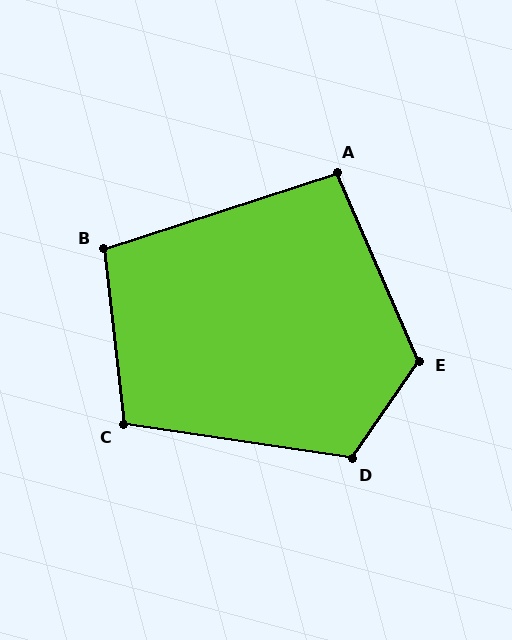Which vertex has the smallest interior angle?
A, at approximately 96 degrees.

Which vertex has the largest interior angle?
E, at approximately 122 degrees.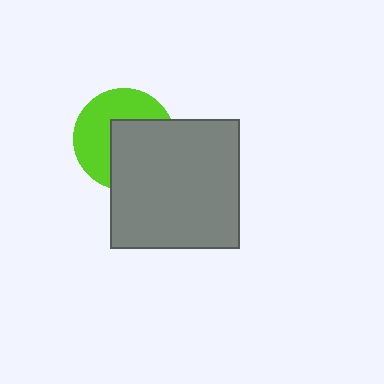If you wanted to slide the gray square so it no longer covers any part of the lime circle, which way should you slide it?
Slide it toward the lower-right — that is the most direct way to separate the two shapes.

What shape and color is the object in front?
The object in front is a gray square.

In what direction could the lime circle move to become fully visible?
The lime circle could move toward the upper-left. That would shift it out from behind the gray square entirely.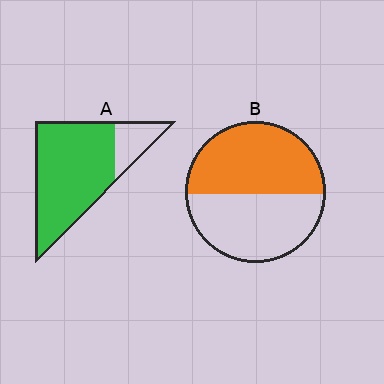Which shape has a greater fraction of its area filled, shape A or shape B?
Shape A.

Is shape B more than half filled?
Roughly half.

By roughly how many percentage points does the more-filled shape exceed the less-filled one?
By roughly 30 percentage points (A over B).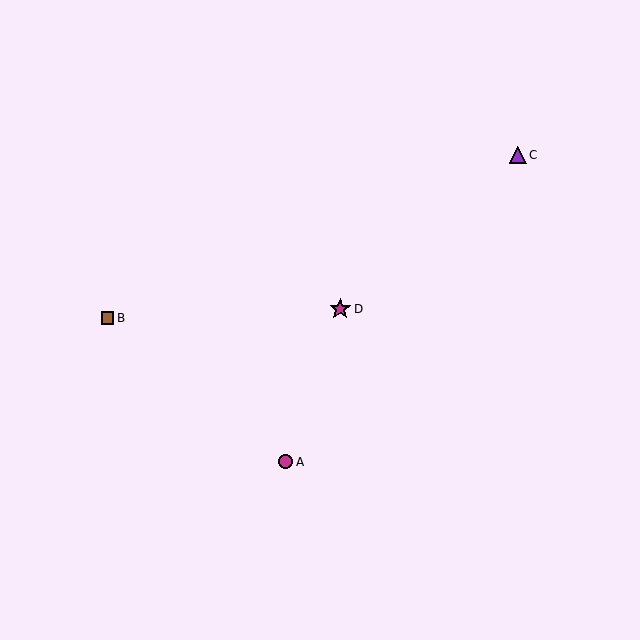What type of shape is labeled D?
Shape D is a magenta star.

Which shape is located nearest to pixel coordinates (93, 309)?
The brown square (labeled B) at (108, 318) is nearest to that location.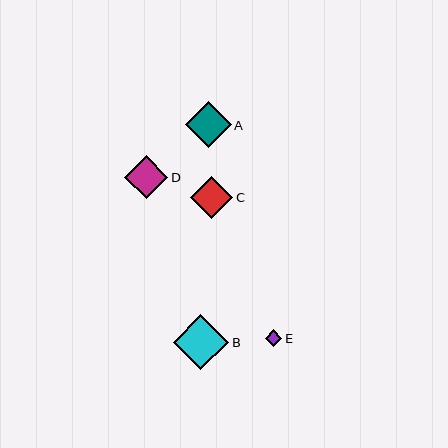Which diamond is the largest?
Diamond B is the largest with a size of approximately 56 pixels.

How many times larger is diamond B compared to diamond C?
Diamond B is approximately 1.3 times the size of diamond C.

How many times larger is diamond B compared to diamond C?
Diamond B is approximately 1.3 times the size of diamond C.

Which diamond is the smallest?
Diamond E is the smallest with a size of approximately 17 pixels.